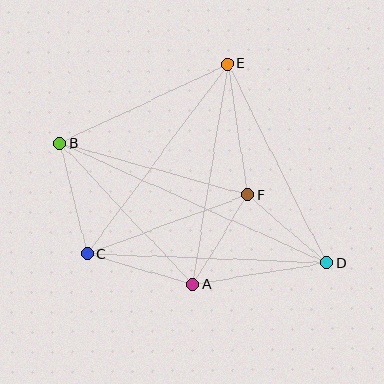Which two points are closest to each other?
Points D and F are closest to each other.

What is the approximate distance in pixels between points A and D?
The distance between A and D is approximately 135 pixels.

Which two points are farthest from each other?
Points B and D are farthest from each other.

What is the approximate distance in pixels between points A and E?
The distance between A and E is approximately 223 pixels.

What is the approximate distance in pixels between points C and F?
The distance between C and F is approximately 171 pixels.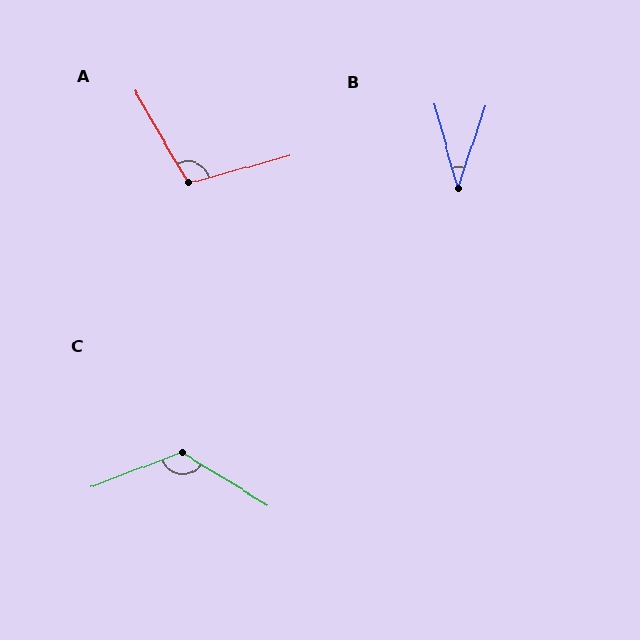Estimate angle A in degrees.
Approximately 104 degrees.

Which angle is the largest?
C, at approximately 128 degrees.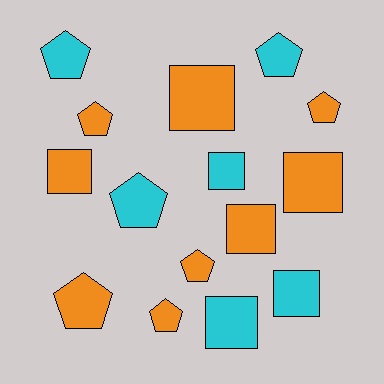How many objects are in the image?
There are 15 objects.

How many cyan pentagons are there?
There are 3 cyan pentagons.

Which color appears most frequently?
Orange, with 9 objects.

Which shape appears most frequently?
Pentagon, with 8 objects.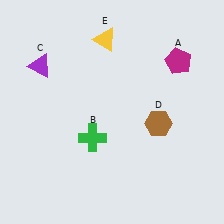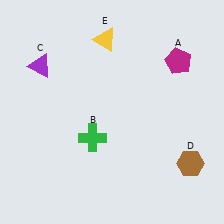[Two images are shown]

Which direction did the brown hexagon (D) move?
The brown hexagon (D) moved down.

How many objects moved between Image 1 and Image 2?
1 object moved between the two images.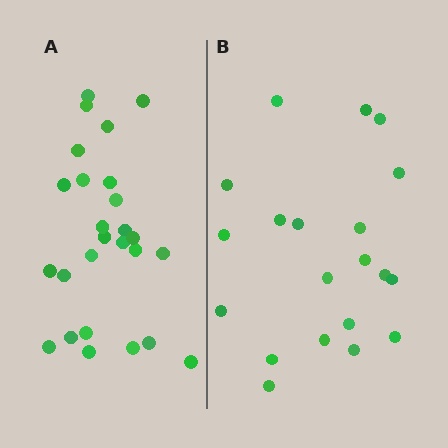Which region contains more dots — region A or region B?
Region A (the left region) has more dots.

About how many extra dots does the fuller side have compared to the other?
Region A has about 6 more dots than region B.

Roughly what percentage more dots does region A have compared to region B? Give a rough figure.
About 30% more.